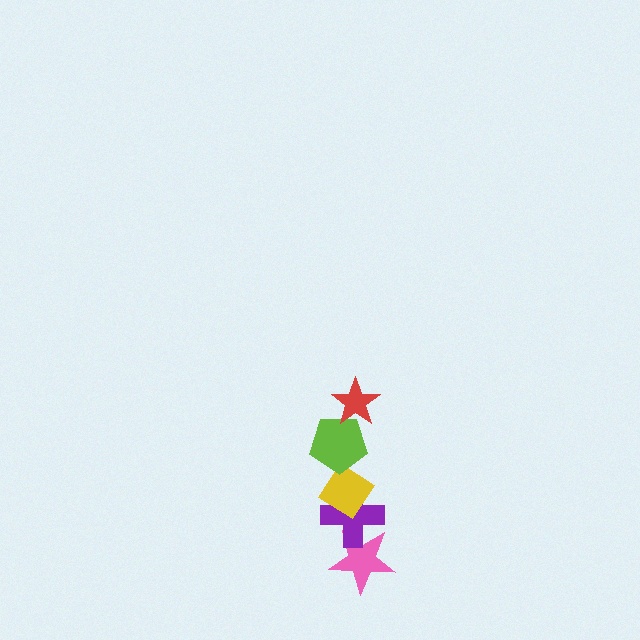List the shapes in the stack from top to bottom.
From top to bottom: the red star, the lime pentagon, the yellow diamond, the purple cross, the pink star.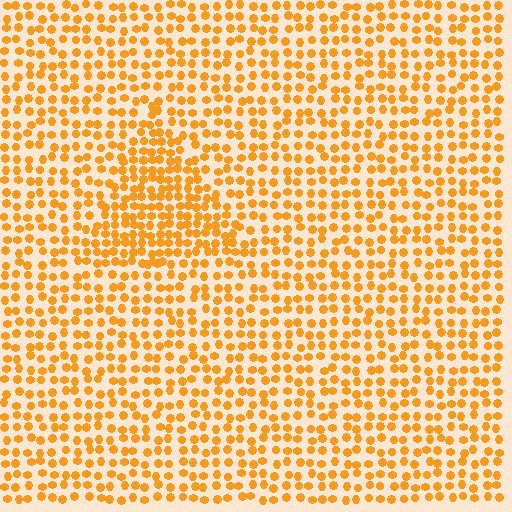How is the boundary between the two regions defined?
The boundary is defined by a change in element density (approximately 1.6x ratio). All elements are the same color, size, and shape.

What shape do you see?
I see a triangle.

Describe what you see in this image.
The image contains small orange elements arranged at two different densities. A triangle-shaped region is visible where the elements are more densely packed than the surrounding area.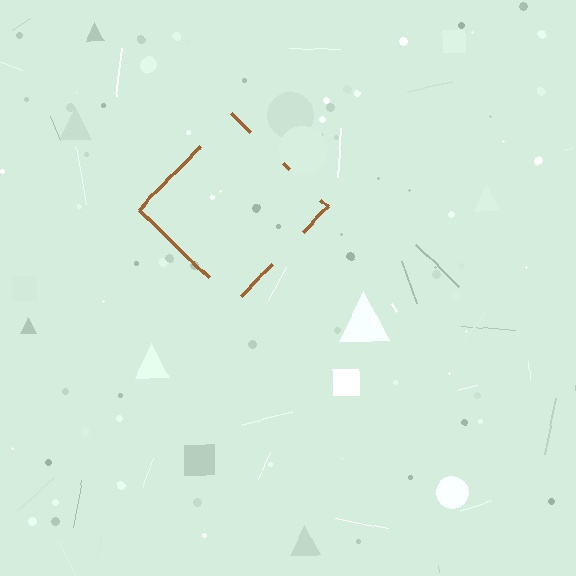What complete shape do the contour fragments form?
The contour fragments form a diamond.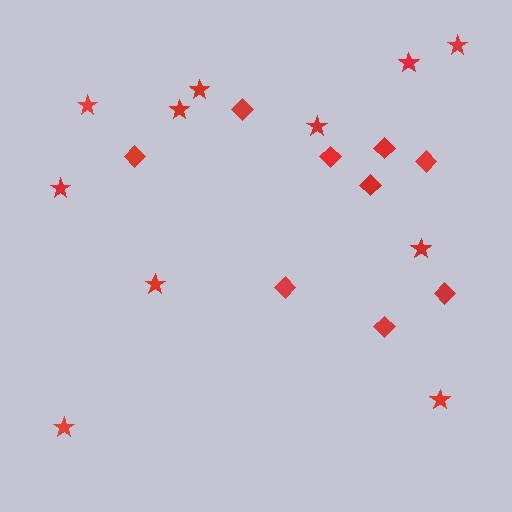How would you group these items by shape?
There are 2 groups: one group of diamonds (9) and one group of stars (11).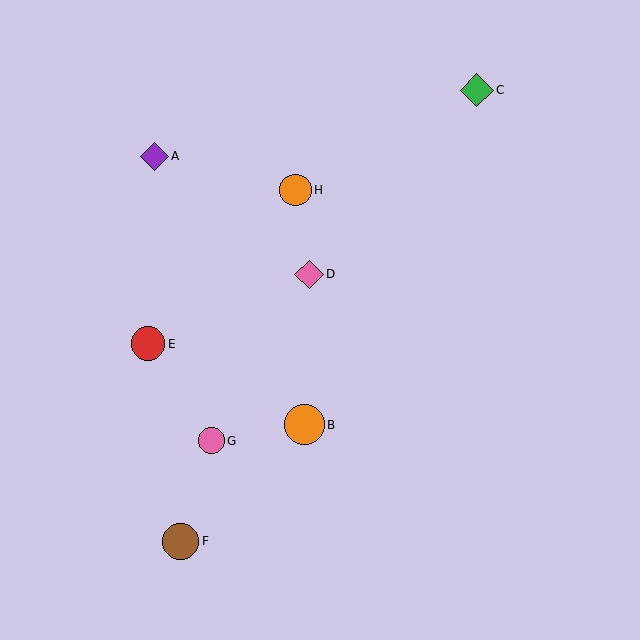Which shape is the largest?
The orange circle (labeled B) is the largest.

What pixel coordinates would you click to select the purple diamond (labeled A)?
Click at (154, 156) to select the purple diamond A.